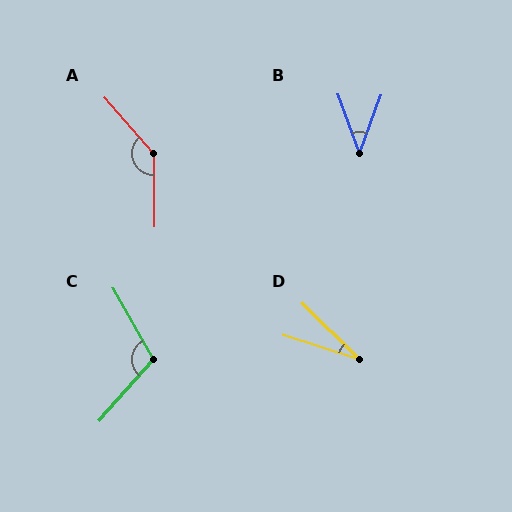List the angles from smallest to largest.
D (26°), B (40°), C (109°), A (139°).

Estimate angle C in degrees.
Approximately 109 degrees.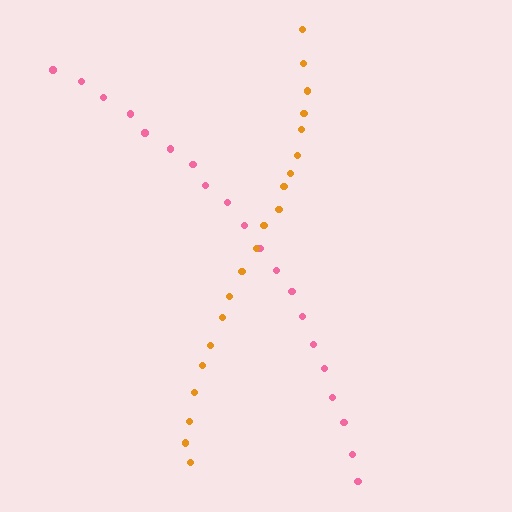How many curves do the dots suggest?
There are 2 distinct paths.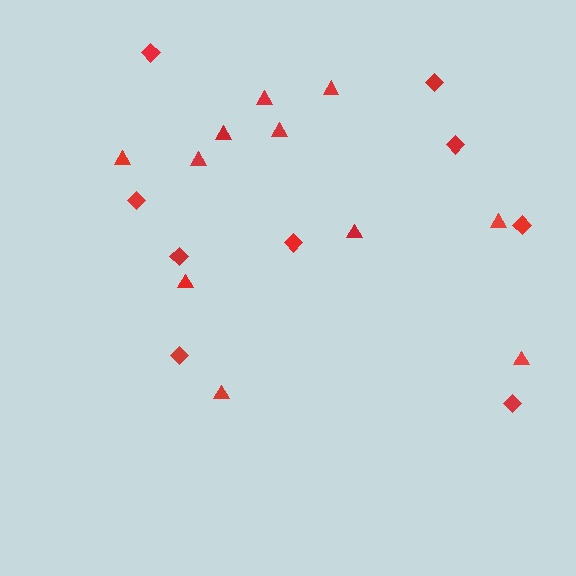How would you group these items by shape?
There are 2 groups: one group of diamonds (9) and one group of triangles (11).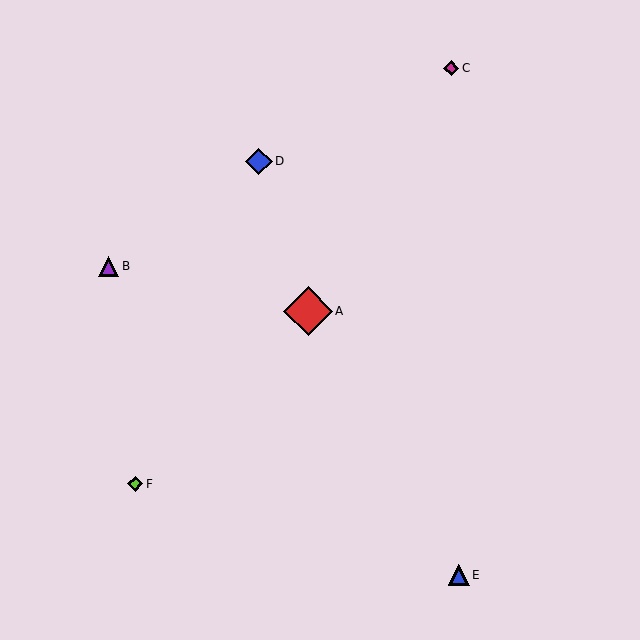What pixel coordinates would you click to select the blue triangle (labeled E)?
Click at (459, 575) to select the blue triangle E.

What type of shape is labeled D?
Shape D is a blue diamond.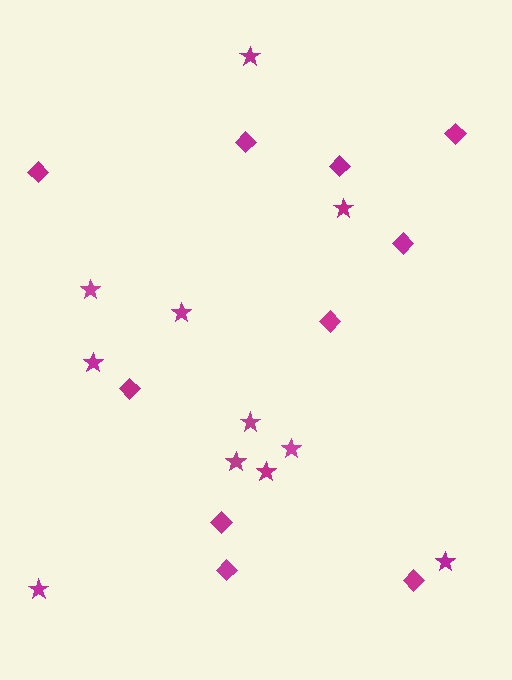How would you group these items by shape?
There are 2 groups: one group of diamonds (10) and one group of stars (11).